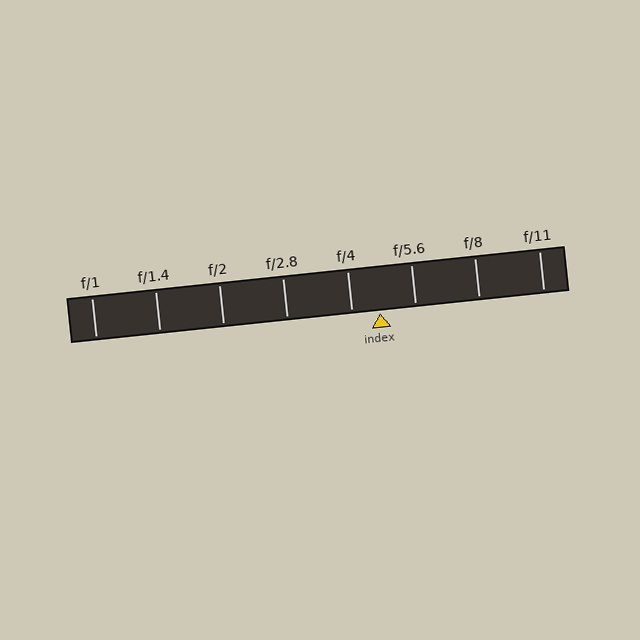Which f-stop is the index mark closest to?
The index mark is closest to f/4.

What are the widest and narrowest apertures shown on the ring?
The widest aperture shown is f/1 and the narrowest is f/11.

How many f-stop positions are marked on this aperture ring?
There are 8 f-stop positions marked.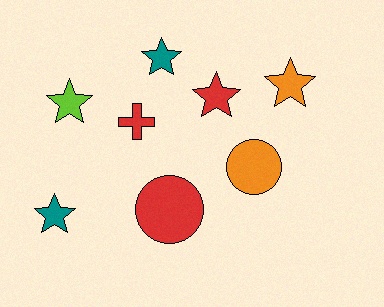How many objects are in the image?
There are 8 objects.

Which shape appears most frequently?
Star, with 5 objects.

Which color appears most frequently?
Red, with 3 objects.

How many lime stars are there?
There is 1 lime star.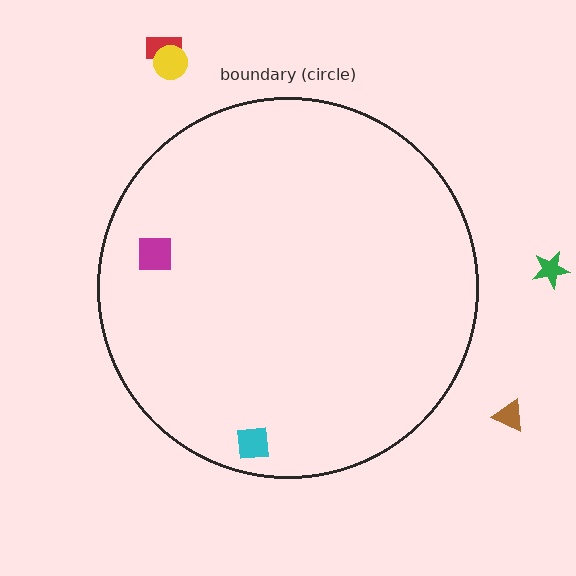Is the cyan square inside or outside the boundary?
Inside.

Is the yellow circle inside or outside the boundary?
Outside.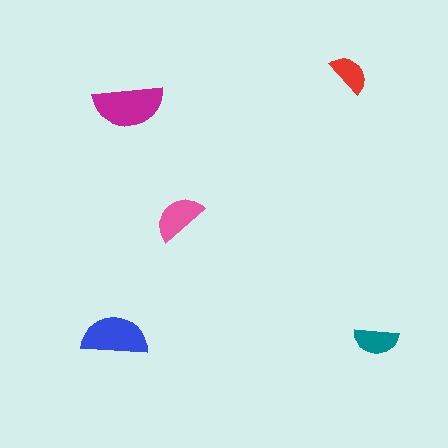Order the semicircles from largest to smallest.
the magenta one, the blue one, the pink one, the teal one, the red one.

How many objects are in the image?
There are 5 objects in the image.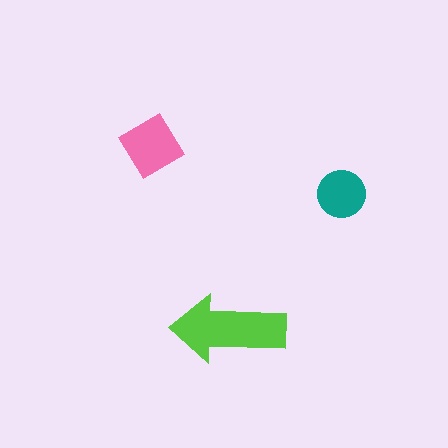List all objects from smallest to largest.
The teal circle, the pink diamond, the lime arrow.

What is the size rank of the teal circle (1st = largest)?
3rd.